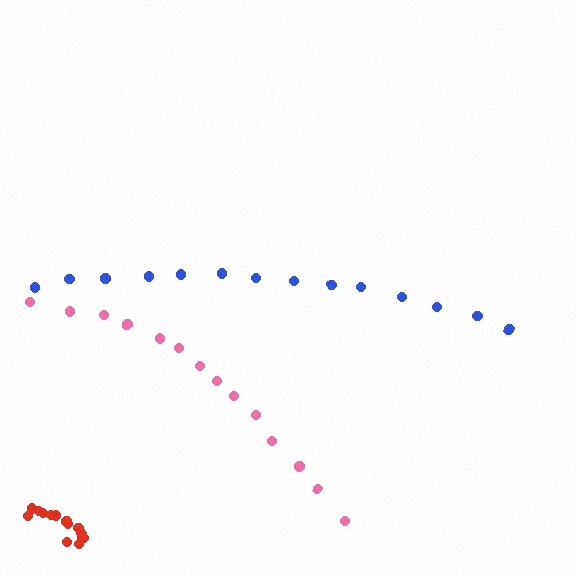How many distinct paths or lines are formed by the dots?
There are 3 distinct paths.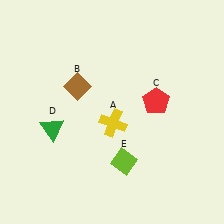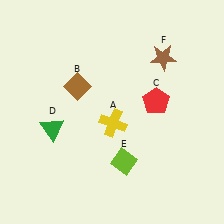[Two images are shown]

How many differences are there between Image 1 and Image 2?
There is 1 difference between the two images.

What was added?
A brown star (F) was added in Image 2.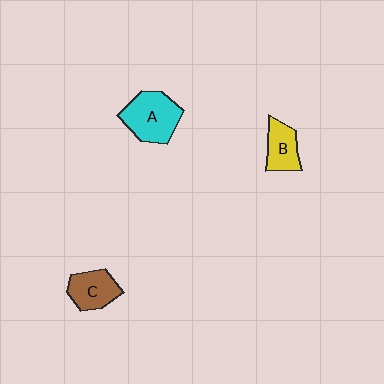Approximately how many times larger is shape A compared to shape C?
Approximately 1.4 times.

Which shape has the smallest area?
Shape B (yellow).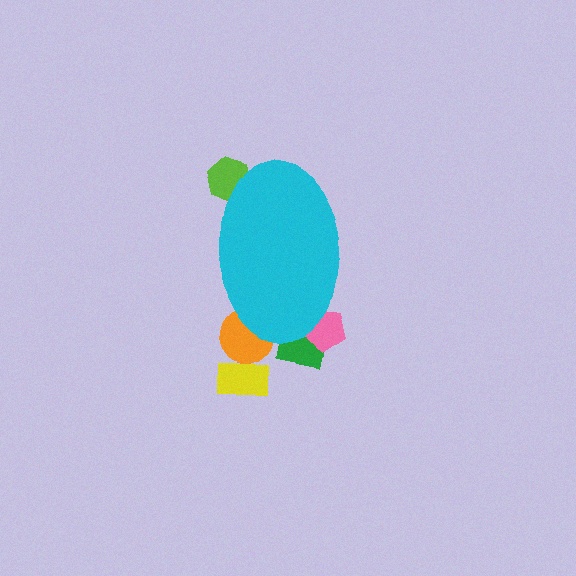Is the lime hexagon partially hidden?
Yes, the lime hexagon is partially hidden behind the cyan ellipse.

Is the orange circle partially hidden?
Yes, the orange circle is partially hidden behind the cyan ellipse.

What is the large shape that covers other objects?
A cyan ellipse.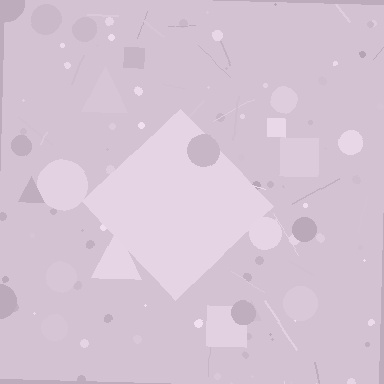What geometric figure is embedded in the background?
A diamond is embedded in the background.